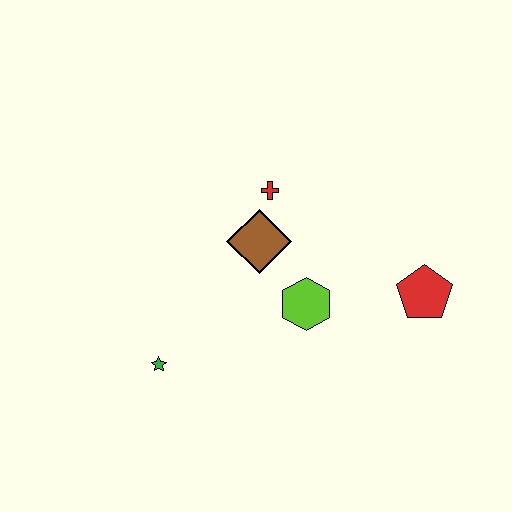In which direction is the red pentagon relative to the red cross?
The red pentagon is to the right of the red cross.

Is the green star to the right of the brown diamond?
No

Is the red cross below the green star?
No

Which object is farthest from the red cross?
The green star is farthest from the red cross.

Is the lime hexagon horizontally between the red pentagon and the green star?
Yes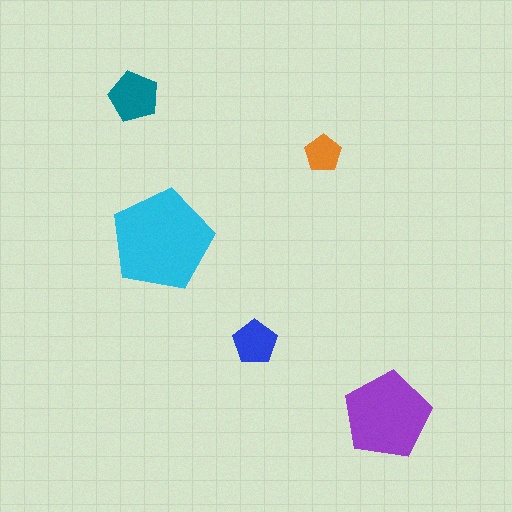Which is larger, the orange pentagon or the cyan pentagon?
The cyan one.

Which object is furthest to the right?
The purple pentagon is rightmost.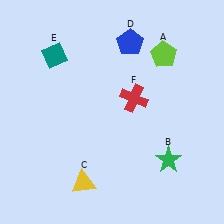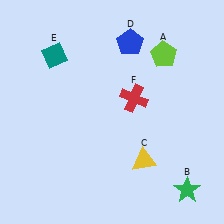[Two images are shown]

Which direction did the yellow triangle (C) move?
The yellow triangle (C) moved right.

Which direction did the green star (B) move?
The green star (B) moved down.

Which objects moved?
The objects that moved are: the green star (B), the yellow triangle (C).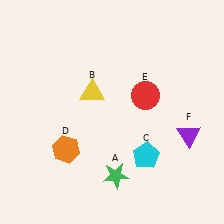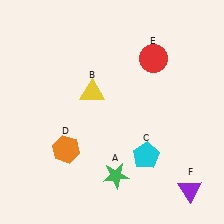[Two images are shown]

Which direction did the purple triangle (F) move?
The purple triangle (F) moved down.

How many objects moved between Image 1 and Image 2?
2 objects moved between the two images.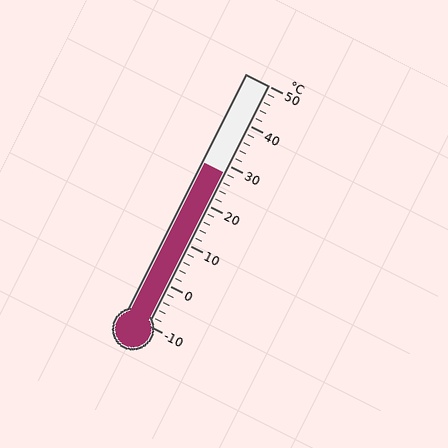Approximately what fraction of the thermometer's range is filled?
The thermometer is filled to approximately 65% of its range.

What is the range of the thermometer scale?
The thermometer scale ranges from -10°C to 50°C.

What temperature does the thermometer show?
The thermometer shows approximately 28°C.